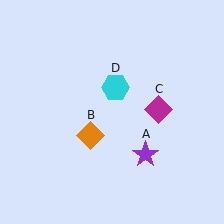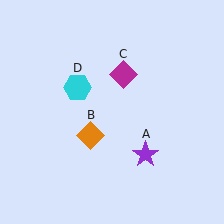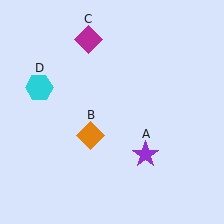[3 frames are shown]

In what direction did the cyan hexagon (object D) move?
The cyan hexagon (object D) moved left.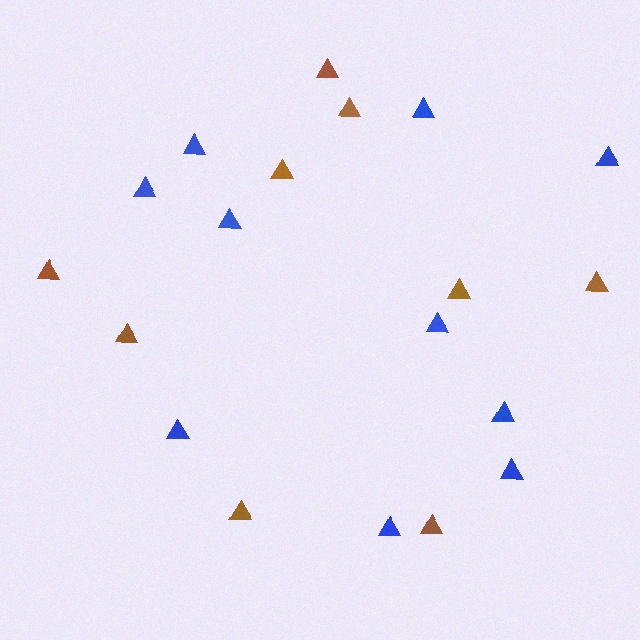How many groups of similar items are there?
There are 2 groups: one group of brown triangles (9) and one group of blue triangles (10).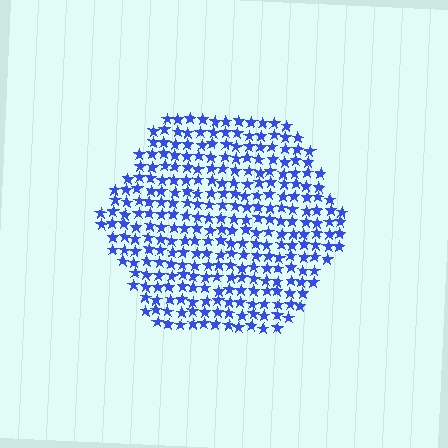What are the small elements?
The small elements are stars.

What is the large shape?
The large shape is a hexagon.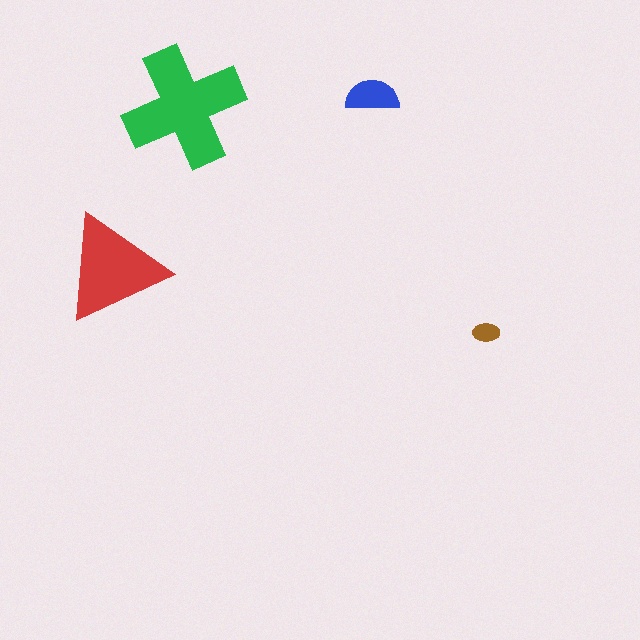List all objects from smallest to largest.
The brown ellipse, the blue semicircle, the red triangle, the green cross.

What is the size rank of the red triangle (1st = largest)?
2nd.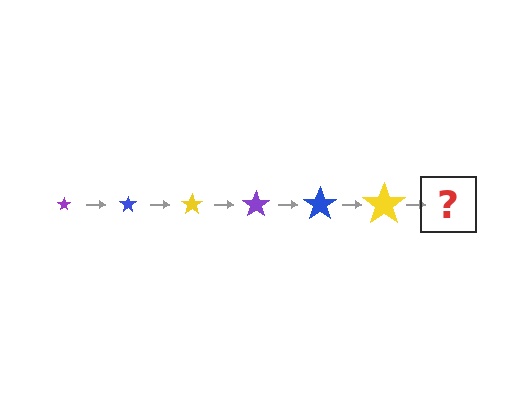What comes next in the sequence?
The next element should be a purple star, larger than the previous one.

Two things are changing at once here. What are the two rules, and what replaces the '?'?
The two rules are that the star grows larger each step and the color cycles through purple, blue, and yellow. The '?' should be a purple star, larger than the previous one.